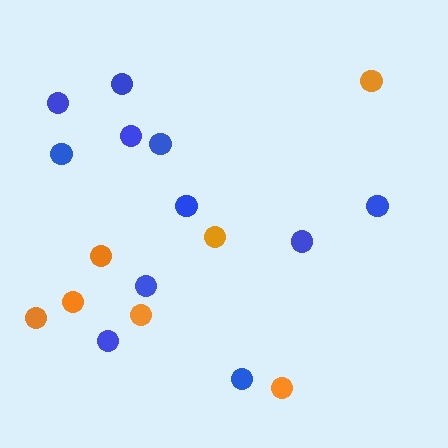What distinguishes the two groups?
There are 2 groups: one group of blue circles (11) and one group of orange circles (7).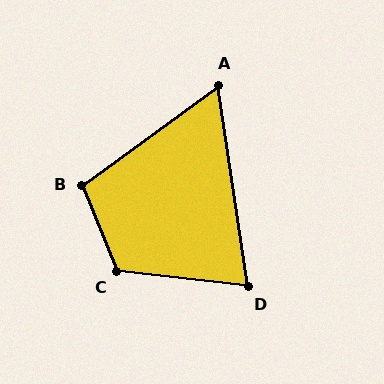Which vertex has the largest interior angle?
C, at approximately 118 degrees.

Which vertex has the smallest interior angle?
A, at approximately 62 degrees.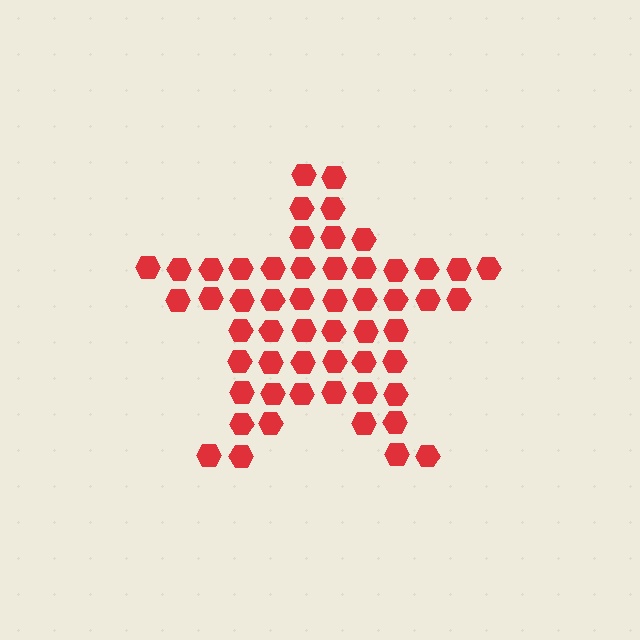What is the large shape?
The large shape is a star.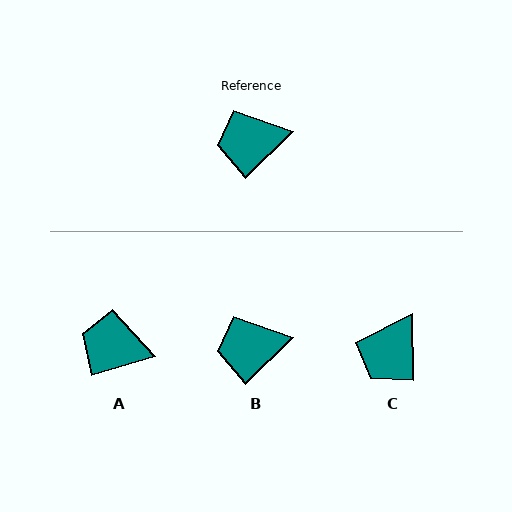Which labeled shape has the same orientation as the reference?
B.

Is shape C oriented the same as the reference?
No, it is off by about 47 degrees.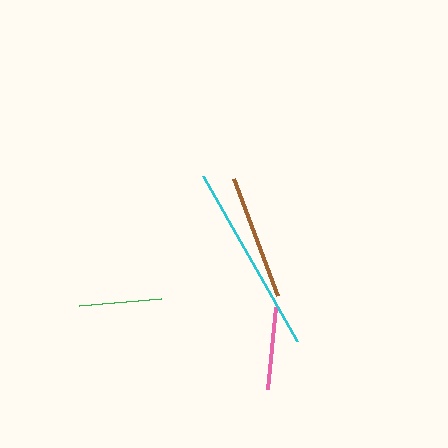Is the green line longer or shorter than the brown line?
The brown line is longer than the green line.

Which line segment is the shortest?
The green line is the shortest at approximately 82 pixels.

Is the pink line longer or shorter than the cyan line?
The cyan line is longer than the pink line.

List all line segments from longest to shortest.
From longest to shortest: cyan, brown, pink, green.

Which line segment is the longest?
The cyan line is the longest at approximately 189 pixels.